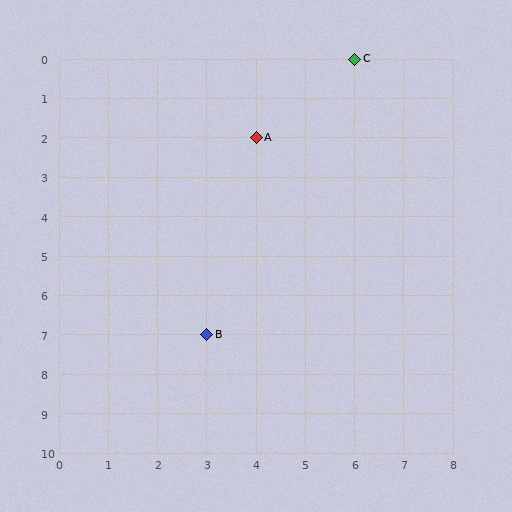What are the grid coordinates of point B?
Point B is at grid coordinates (3, 7).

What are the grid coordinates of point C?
Point C is at grid coordinates (6, 0).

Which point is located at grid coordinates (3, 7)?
Point B is at (3, 7).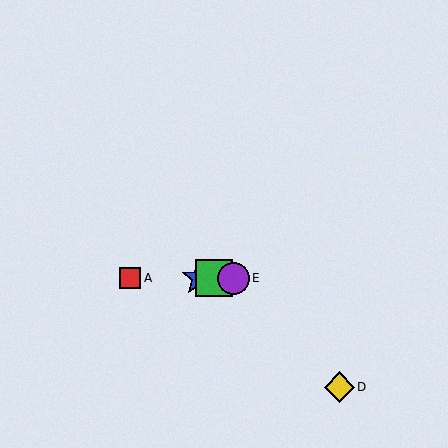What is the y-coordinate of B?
Object B is at y≈278.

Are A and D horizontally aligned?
No, A is at y≈278 and D is at y≈387.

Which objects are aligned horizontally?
Objects A, B, C, E are aligned horizontally.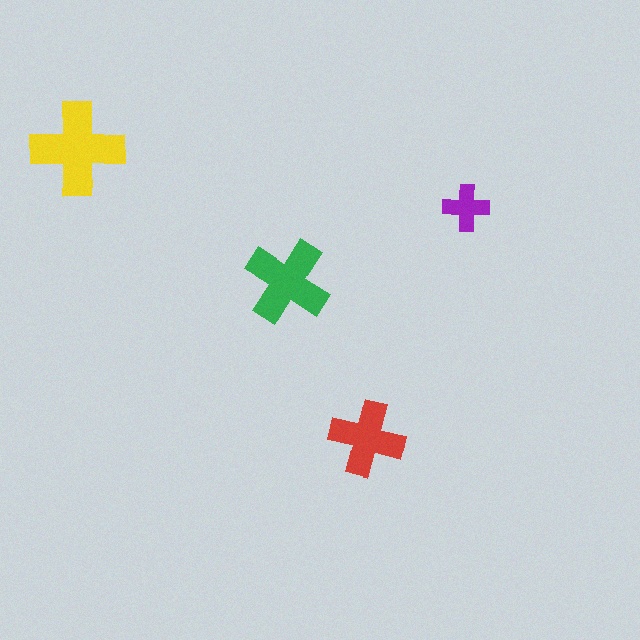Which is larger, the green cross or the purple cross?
The green one.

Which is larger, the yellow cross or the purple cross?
The yellow one.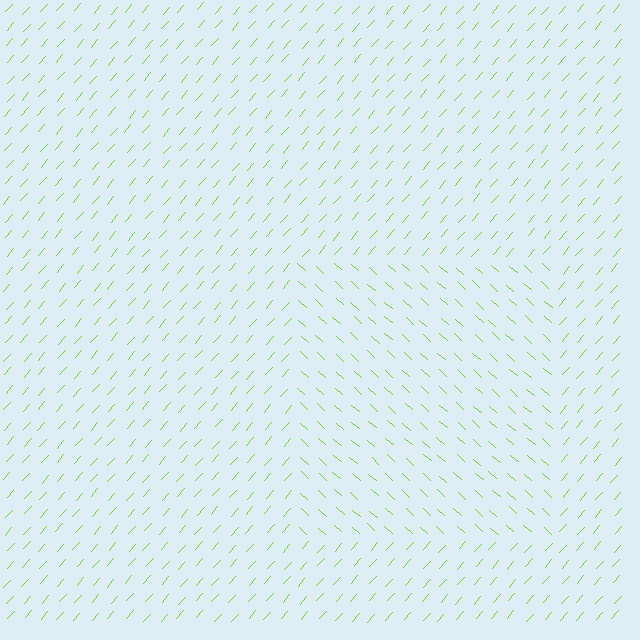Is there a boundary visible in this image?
Yes, there is a texture boundary formed by a change in line orientation.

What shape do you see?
I see a rectangle.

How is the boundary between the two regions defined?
The boundary is defined purely by a change in line orientation (approximately 90 degrees difference). All lines are the same color and thickness.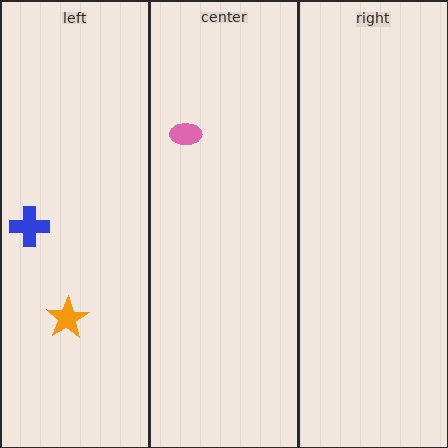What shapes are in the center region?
The pink ellipse.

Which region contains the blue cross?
The left region.